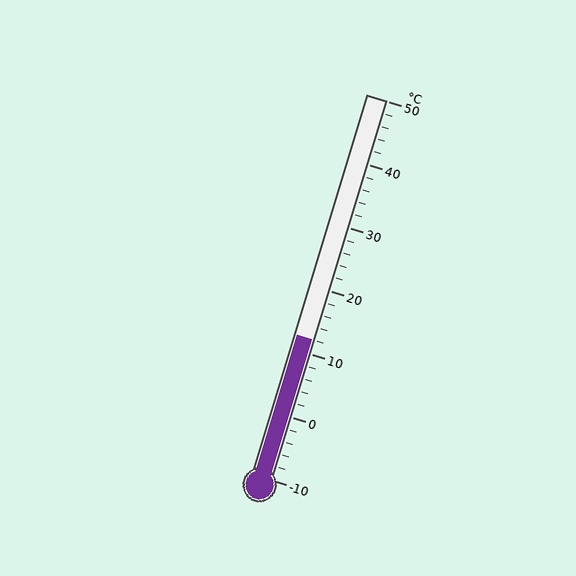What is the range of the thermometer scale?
The thermometer scale ranges from -10°C to 50°C.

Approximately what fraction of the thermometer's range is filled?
The thermometer is filled to approximately 35% of its range.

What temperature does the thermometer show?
The thermometer shows approximately 12°C.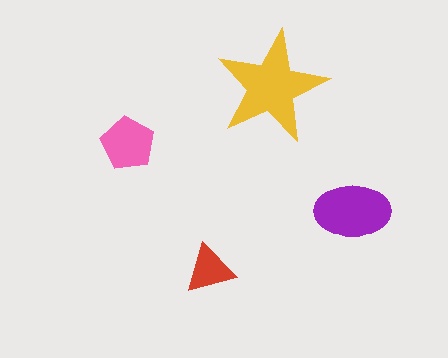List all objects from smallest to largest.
The red triangle, the pink pentagon, the purple ellipse, the yellow star.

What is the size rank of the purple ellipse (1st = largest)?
2nd.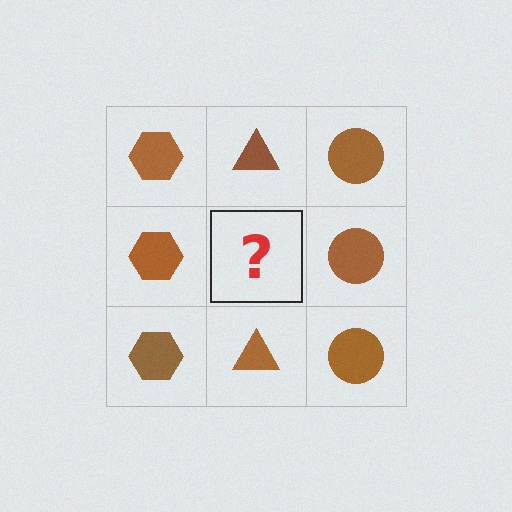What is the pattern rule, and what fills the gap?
The rule is that each column has a consistent shape. The gap should be filled with a brown triangle.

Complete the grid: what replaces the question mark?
The question mark should be replaced with a brown triangle.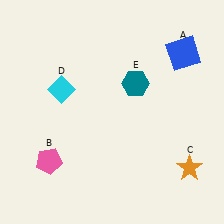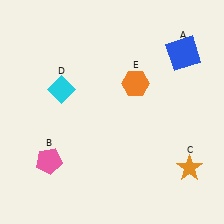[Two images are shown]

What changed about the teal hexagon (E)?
In Image 1, E is teal. In Image 2, it changed to orange.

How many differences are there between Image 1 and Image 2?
There is 1 difference between the two images.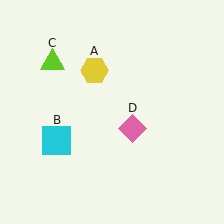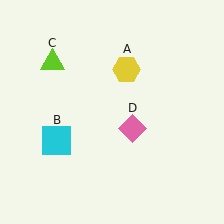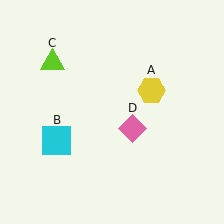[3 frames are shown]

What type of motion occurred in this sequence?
The yellow hexagon (object A) rotated clockwise around the center of the scene.